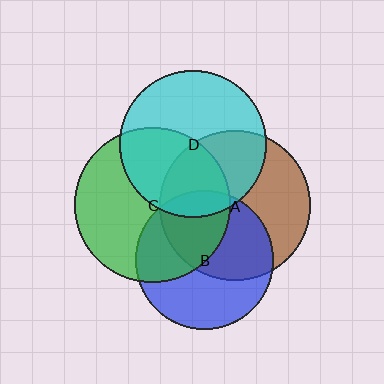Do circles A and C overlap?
Yes.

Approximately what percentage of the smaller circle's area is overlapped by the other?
Approximately 35%.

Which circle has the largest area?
Circle C (green).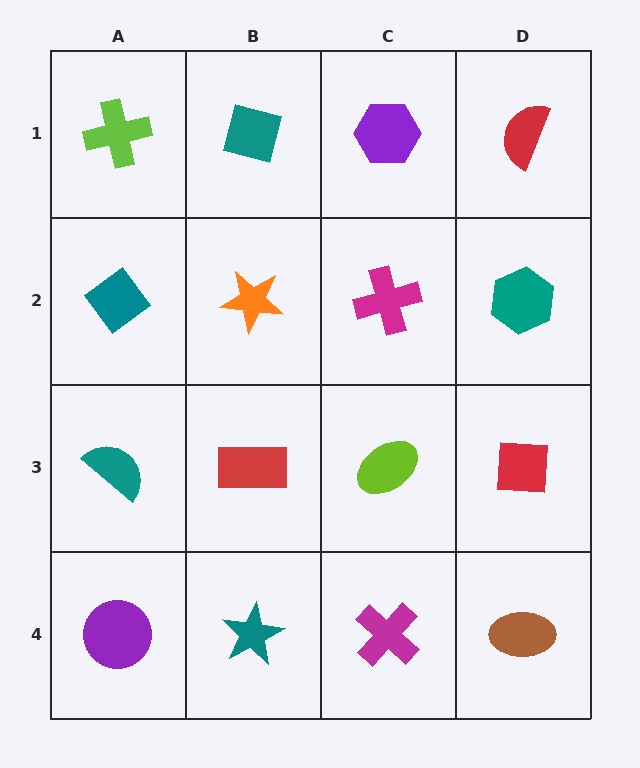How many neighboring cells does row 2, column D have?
3.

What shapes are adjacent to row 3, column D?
A teal hexagon (row 2, column D), a brown ellipse (row 4, column D), a lime ellipse (row 3, column C).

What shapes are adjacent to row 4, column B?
A red rectangle (row 3, column B), a purple circle (row 4, column A), a magenta cross (row 4, column C).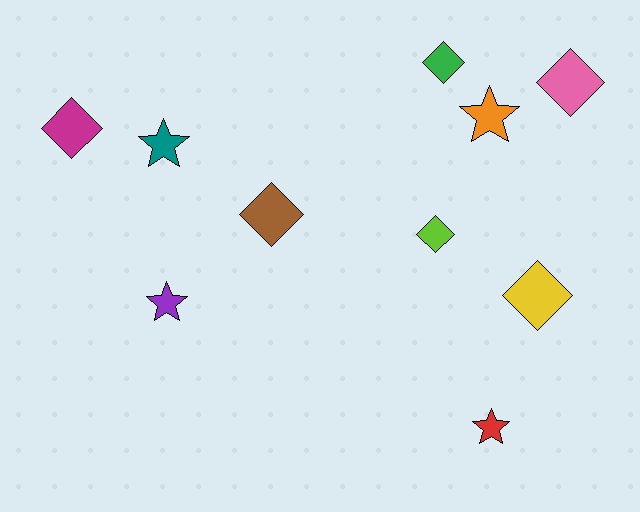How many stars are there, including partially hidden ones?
There are 4 stars.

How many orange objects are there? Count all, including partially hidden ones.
There is 1 orange object.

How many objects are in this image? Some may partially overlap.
There are 10 objects.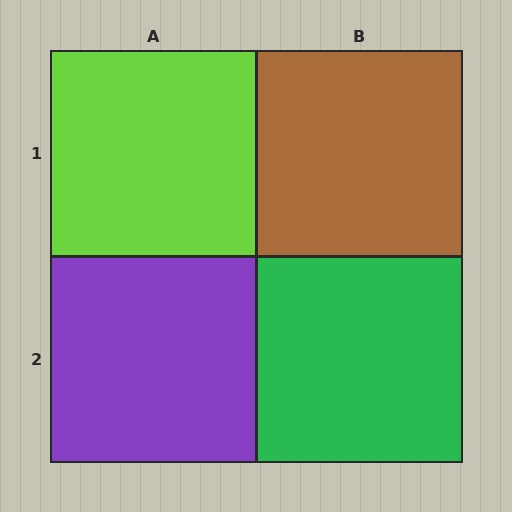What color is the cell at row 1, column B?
Brown.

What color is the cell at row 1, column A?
Lime.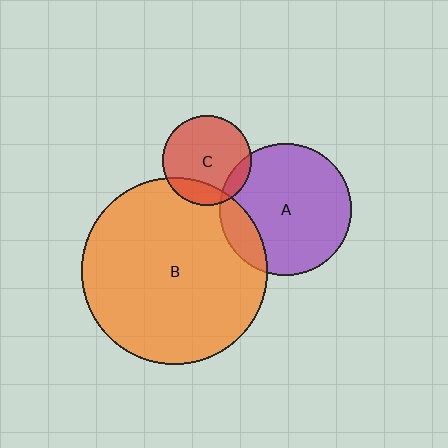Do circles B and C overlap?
Yes.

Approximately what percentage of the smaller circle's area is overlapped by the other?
Approximately 20%.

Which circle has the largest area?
Circle B (orange).